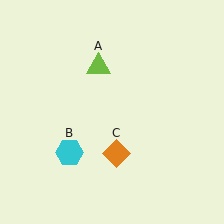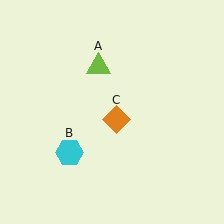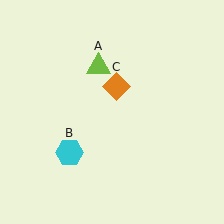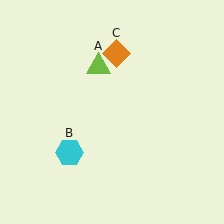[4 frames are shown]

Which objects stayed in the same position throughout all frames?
Lime triangle (object A) and cyan hexagon (object B) remained stationary.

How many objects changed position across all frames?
1 object changed position: orange diamond (object C).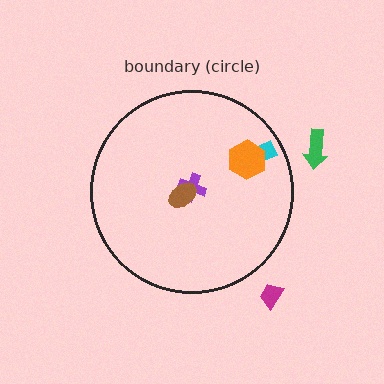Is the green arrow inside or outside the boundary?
Outside.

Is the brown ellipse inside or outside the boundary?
Inside.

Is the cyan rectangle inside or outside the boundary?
Inside.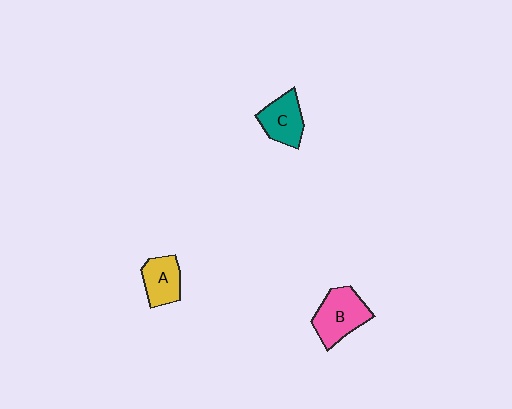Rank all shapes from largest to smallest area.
From largest to smallest: B (pink), C (teal), A (yellow).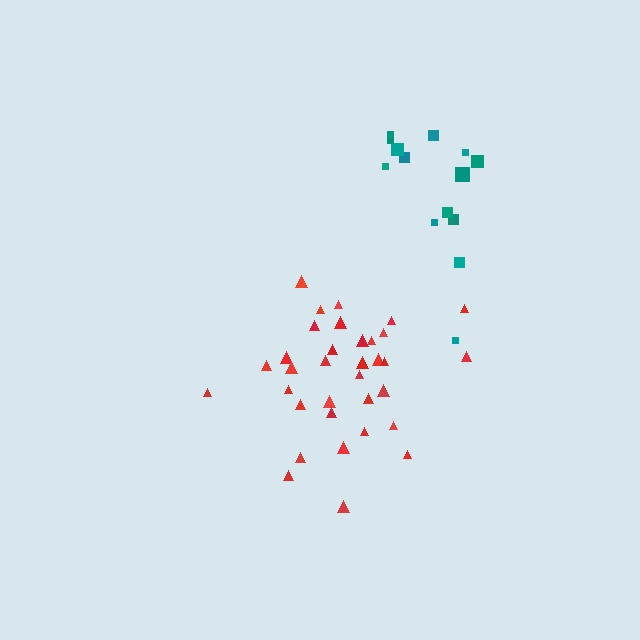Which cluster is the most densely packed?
Red.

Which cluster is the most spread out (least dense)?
Teal.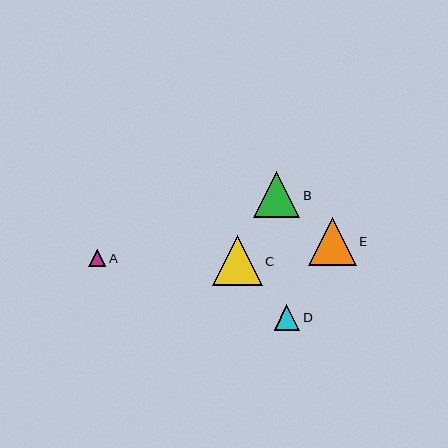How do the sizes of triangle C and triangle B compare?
Triangle C and triangle B are approximately the same size.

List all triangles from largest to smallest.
From largest to smallest: C, E, B, D, A.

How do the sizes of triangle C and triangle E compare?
Triangle C and triangle E are approximately the same size.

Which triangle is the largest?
Triangle C is the largest with a size of approximately 50 pixels.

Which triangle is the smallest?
Triangle A is the smallest with a size of approximately 18 pixels.